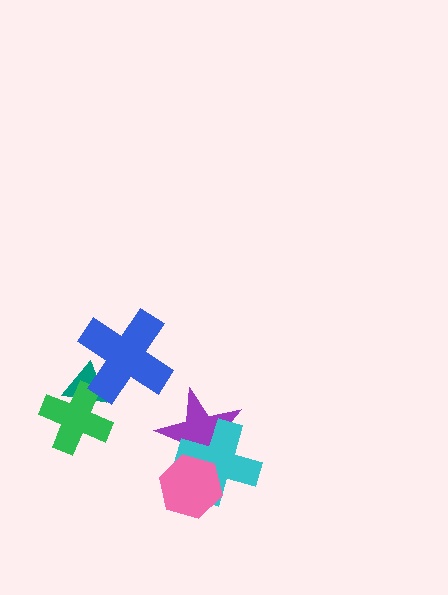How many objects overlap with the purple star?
2 objects overlap with the purple star.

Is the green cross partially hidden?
No, no other shape covers it.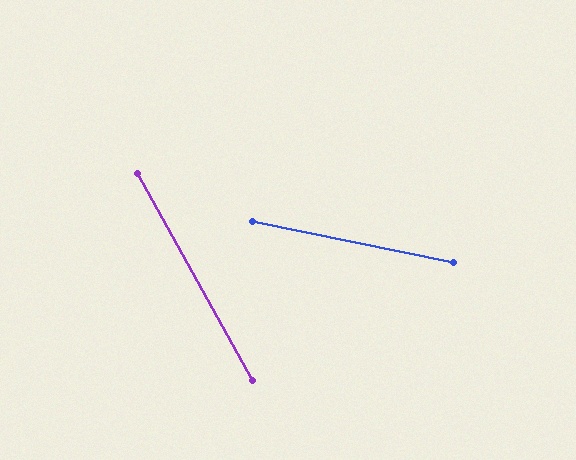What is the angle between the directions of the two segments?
Approximately 49 degrees.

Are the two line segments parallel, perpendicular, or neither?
Neither parallel nor perpendicular — they differ by about 49°.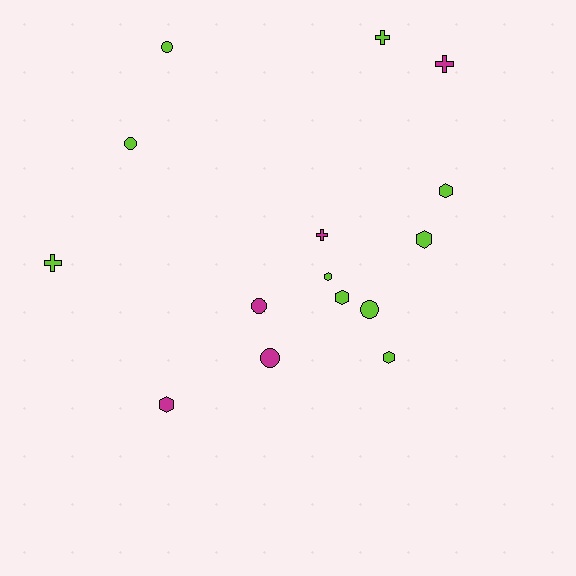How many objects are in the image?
There are 15 objects.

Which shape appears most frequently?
Hexagon, with 6 objects.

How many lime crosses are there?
There are 2 lime crosses.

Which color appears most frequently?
Lime, with 10 objects.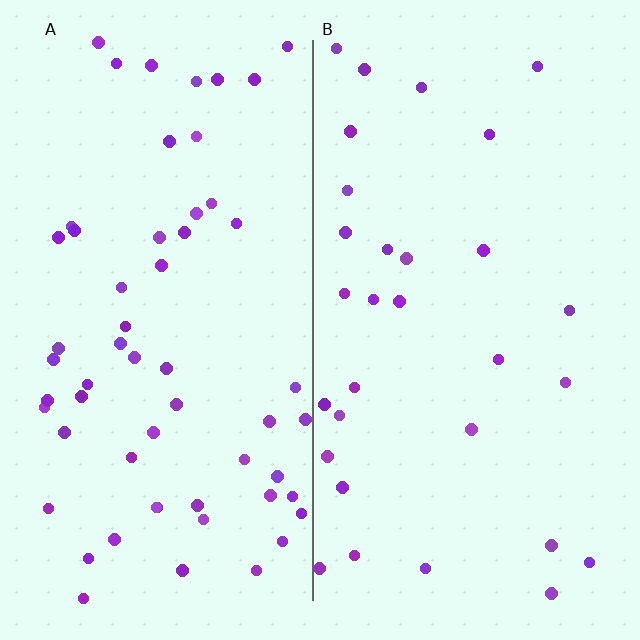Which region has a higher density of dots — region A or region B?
A (the left).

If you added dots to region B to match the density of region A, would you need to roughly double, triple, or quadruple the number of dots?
Approximately double.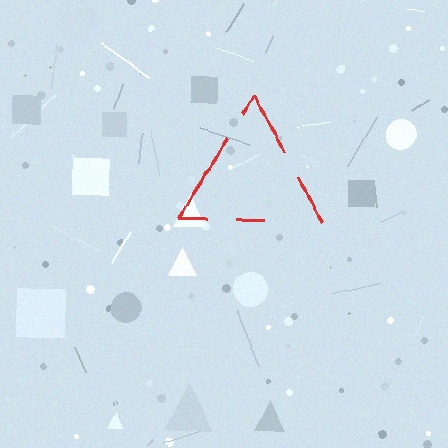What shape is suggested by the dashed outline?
The dashed outline suggests a triangle.